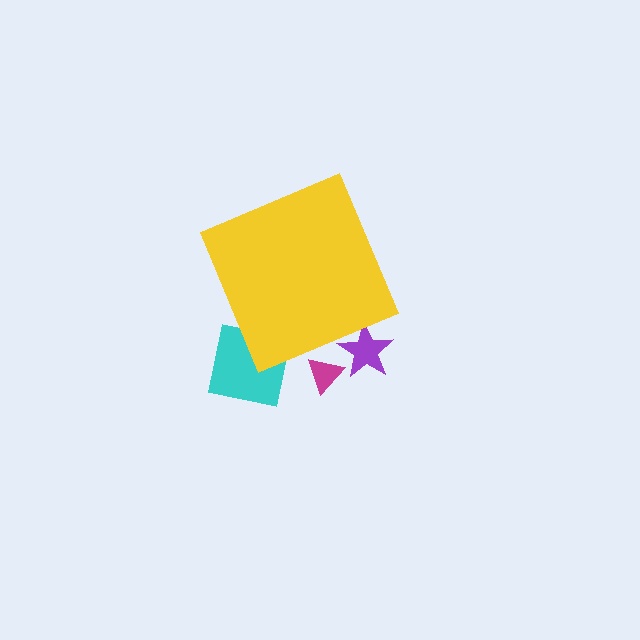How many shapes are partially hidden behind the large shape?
3 shapes are partially hidden.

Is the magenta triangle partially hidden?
Yes, the magenta triangle is partially hidden behind the yellow diamond.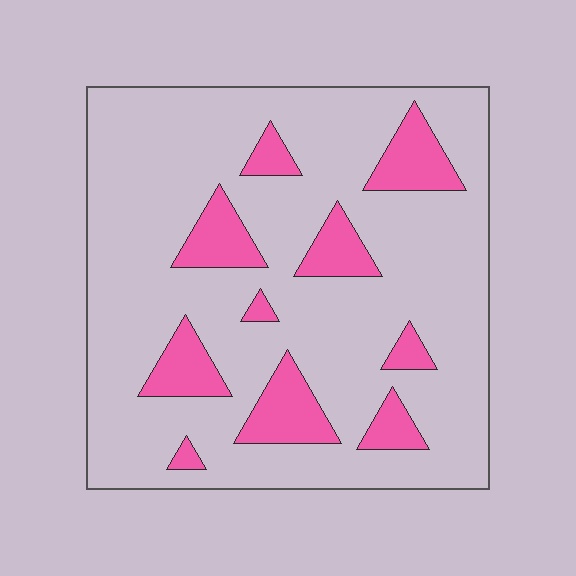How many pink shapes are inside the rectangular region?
10.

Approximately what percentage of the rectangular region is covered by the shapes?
Approximately 20%.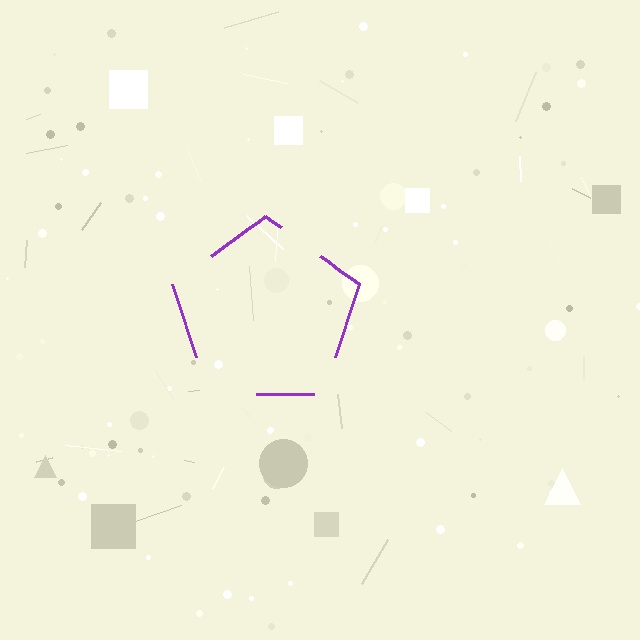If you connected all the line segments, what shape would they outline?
They would outline a pentagon.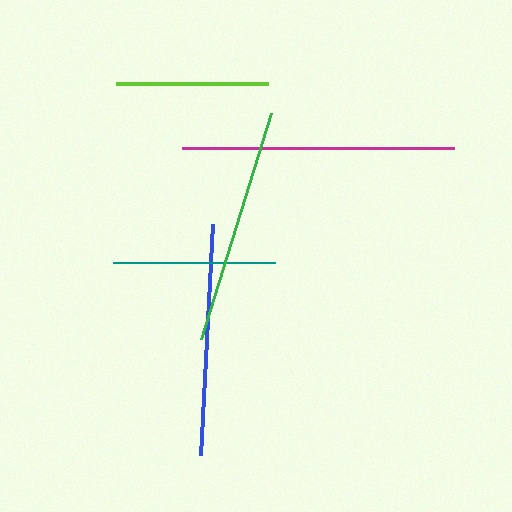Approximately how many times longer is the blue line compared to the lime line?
The blue line is approximately 1.5 times the length of the lime line.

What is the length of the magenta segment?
The magenta segment is approximately 273 pixels long.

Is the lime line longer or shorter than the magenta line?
The magenta line is longer than the lime line.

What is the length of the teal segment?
The teal segment is approximately 162 pixels long.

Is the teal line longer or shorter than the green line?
The green line is longer than the teal line.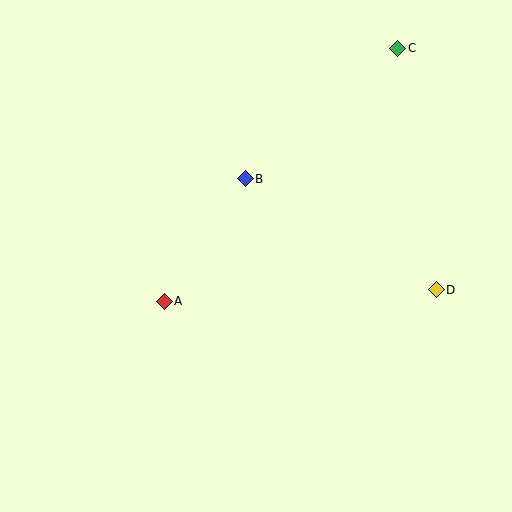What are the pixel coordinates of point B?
Point B is at (245, 179).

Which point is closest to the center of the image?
Point B at (245, 179) is closest to the center.